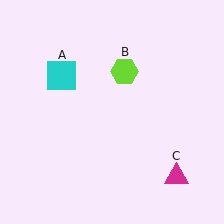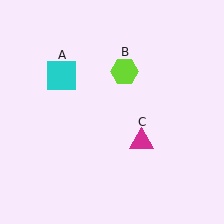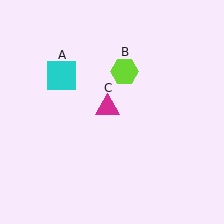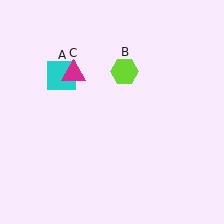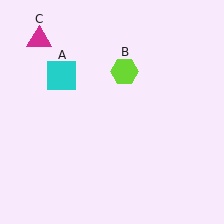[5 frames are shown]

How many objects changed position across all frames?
1 object changed position: magenta triangle (object C).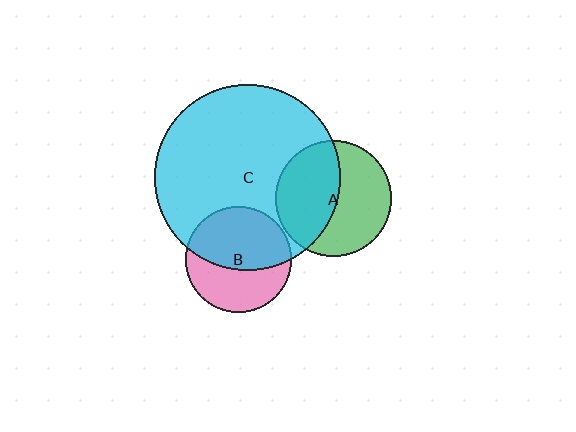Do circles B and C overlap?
Yes.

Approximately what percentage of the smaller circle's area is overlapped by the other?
Approximately 55%.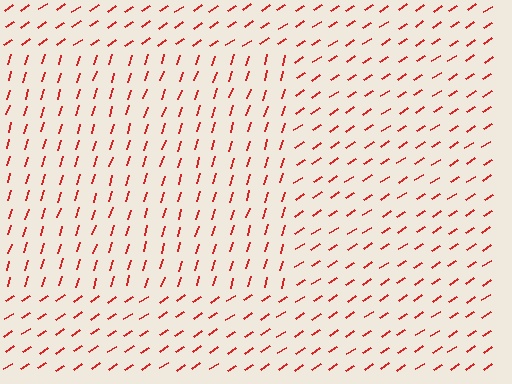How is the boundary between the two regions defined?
The boundary is defined purely by a change in line orientation (approximately 40 degrees difference). All lines are the same color and thickness.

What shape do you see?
I see a rectangle.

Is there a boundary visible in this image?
Yes, there is a texture boundary formed by a change in line orientation.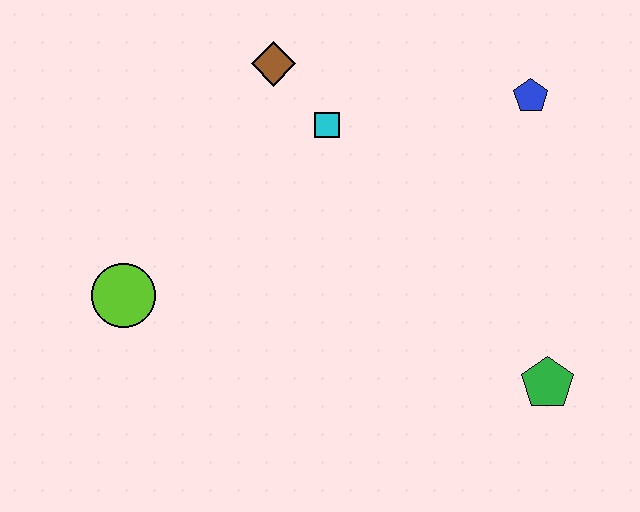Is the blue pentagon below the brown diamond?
Yes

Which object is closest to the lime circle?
The cyan square is closest to the lime circle.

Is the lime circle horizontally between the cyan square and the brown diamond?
No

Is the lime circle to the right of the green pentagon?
No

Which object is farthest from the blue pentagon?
The lime circle is farthest from the blue pentagon.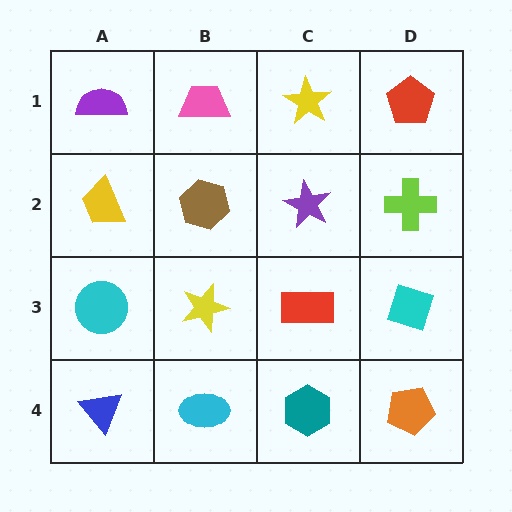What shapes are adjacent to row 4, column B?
A yellow star (row 3, column B), a blue triangle (row 4, column A), a teal hexagon (row 4, column C).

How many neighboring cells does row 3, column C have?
4.